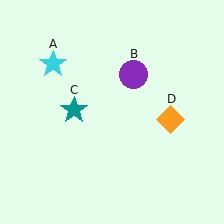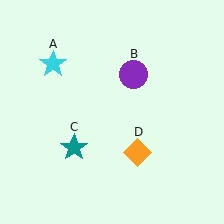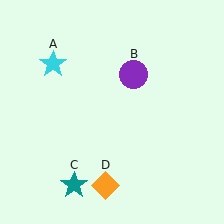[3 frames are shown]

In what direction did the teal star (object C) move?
The teal star (object C) moved down.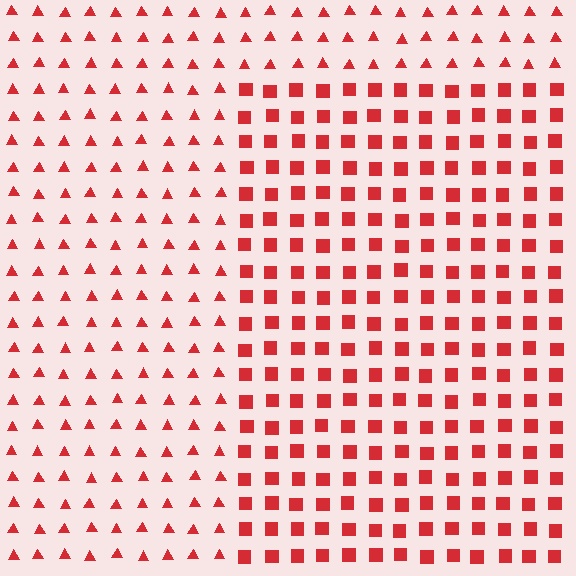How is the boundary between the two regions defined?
The boundary is defined by a change in element shape: squares inside vs. triangles outside. All elements share the same color and spacing.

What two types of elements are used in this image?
The image uses squares inside the rectangle region and triangles outside it.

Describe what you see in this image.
The image is filled with small red elements arranged in a uniform grid. A rectangle-shaped region contains squares, while the surrounding area contains triangles. The boundary is defined purely by the change in element shape.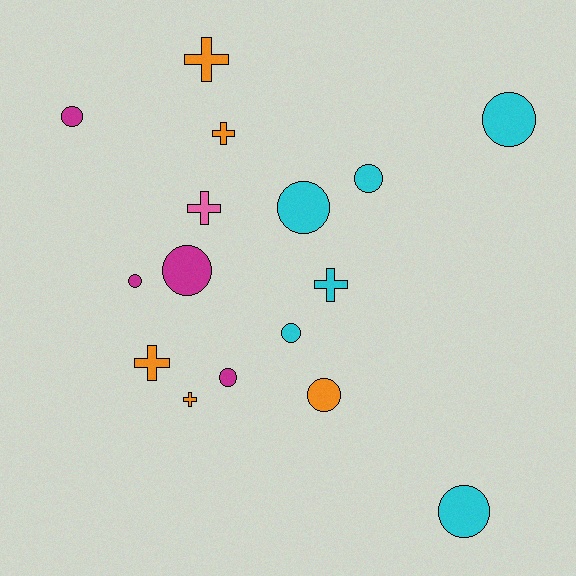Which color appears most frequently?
Cyan, with 6 objects.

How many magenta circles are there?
There are 4 magenta circles.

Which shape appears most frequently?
Circle, with 10 objects.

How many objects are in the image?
There are 16 objects.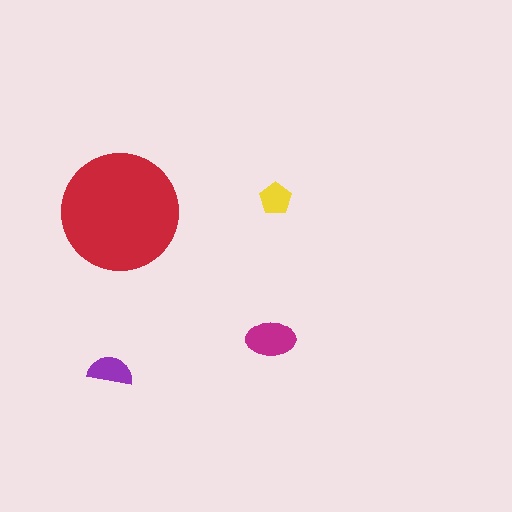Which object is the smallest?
The yellow pentagon.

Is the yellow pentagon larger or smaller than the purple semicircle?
Smaller.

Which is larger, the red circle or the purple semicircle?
The red circle.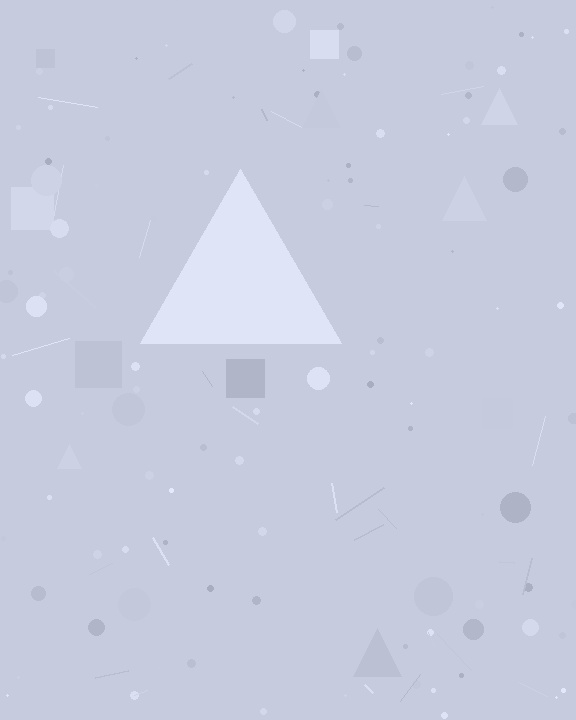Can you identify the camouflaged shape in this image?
The camouflaged shape is a triangle.